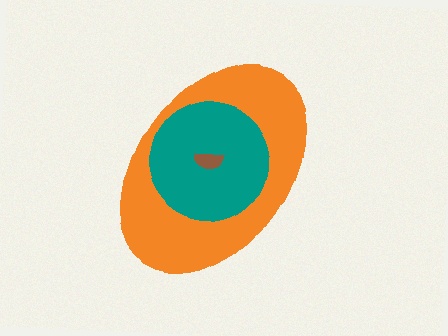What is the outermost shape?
The orange ellipse.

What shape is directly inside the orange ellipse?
The teal circle.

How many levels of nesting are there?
3.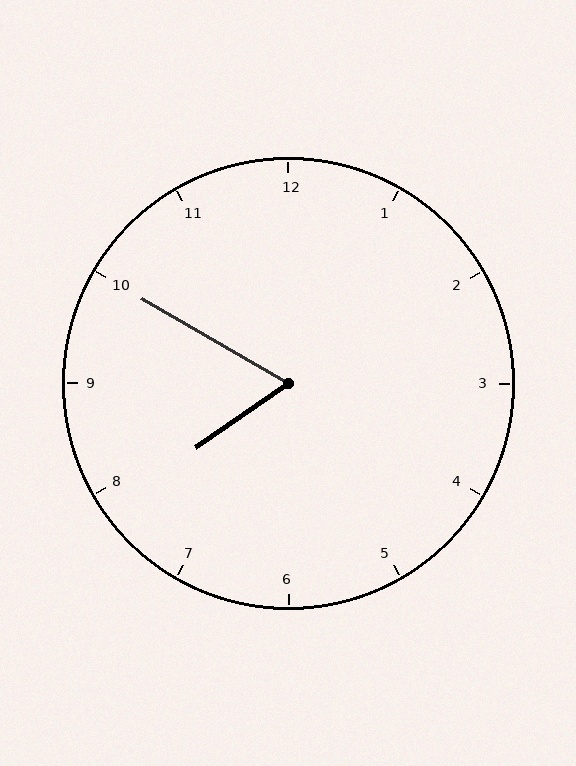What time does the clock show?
7:50.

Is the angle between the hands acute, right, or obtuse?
It is acute.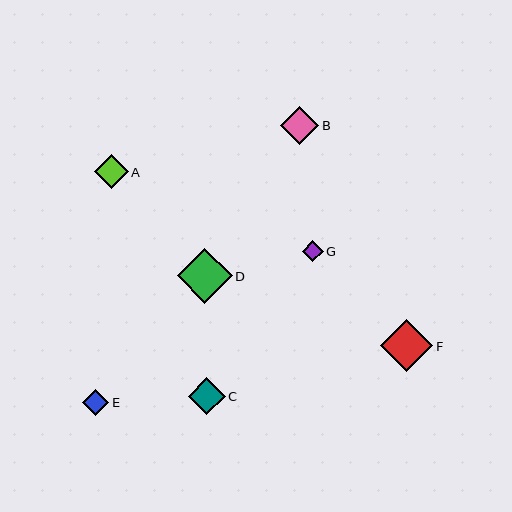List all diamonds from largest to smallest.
From largest to smallest: D, F, B, C, A, E, G.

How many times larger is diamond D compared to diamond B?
Diamond D is approximately 1.4 times the size of diamond B.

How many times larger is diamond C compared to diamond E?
Diamond C is approximately 1.4 times the size of diamond E.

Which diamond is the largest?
Diamond D is the largest with a size of approximately 55 pixels.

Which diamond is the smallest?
Diamond G is the smallest with a size of approximately 21 pixels.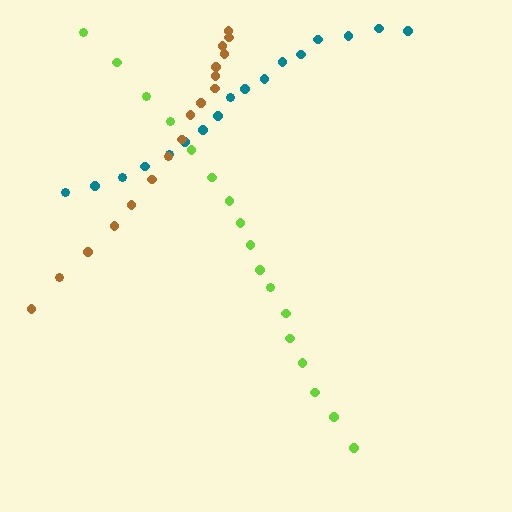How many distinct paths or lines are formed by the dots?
There are 3 distinct paths.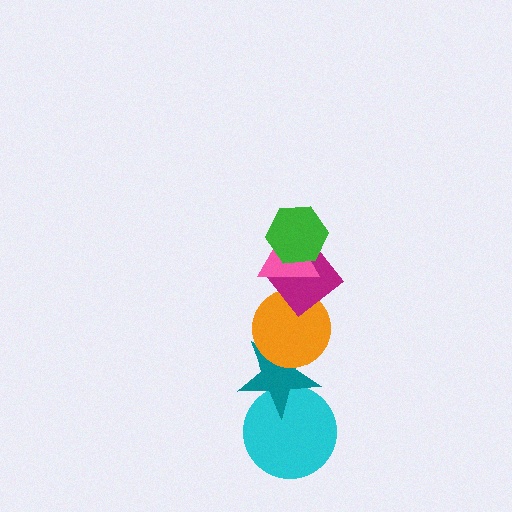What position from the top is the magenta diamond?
The magenta diamond is 3rd from the top.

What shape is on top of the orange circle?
The magenta diamond is on top of the orange circle.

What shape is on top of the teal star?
The orange circle is on top of the teal star.